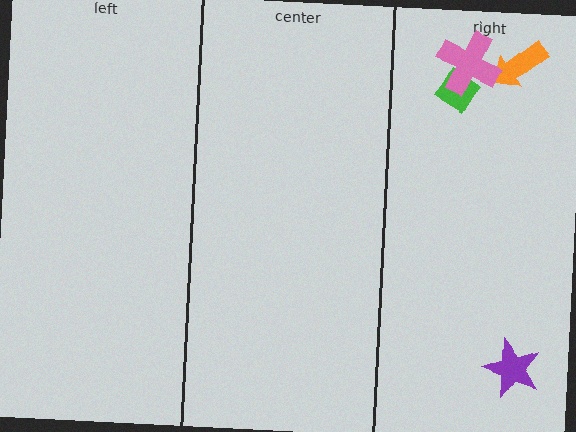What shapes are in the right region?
The orange arrow, the purple star, the green diamond, the pink cross.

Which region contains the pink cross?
The right region.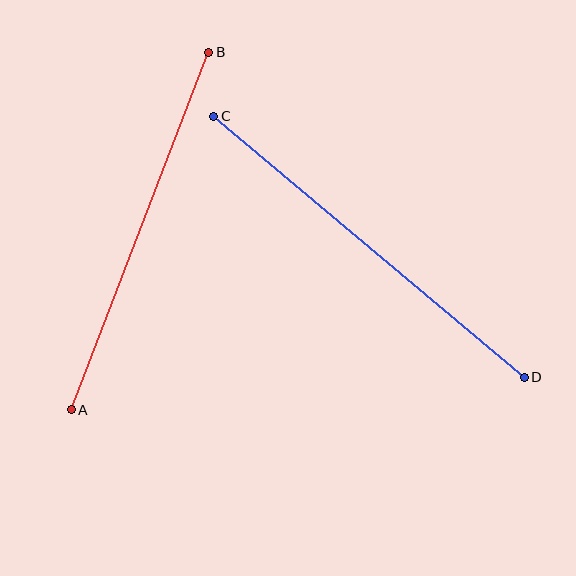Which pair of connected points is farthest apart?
Points C and D are farthest apart.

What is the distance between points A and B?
The distance is approximately 383 pixels.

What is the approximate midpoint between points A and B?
The midpoint is at approximately (140, 231) pixels.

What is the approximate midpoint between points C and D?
The midpoint is at approximately (369, 247) pixels.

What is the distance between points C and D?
The distance is approximately 405 pixels.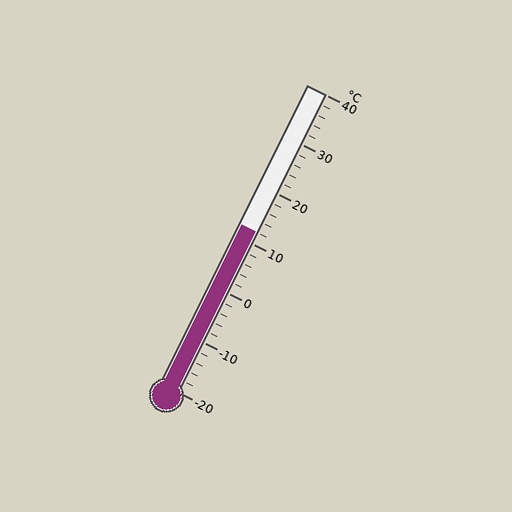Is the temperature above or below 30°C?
The temperature is below 30°C.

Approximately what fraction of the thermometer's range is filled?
The thermometer is filled to approximately 55% of its range.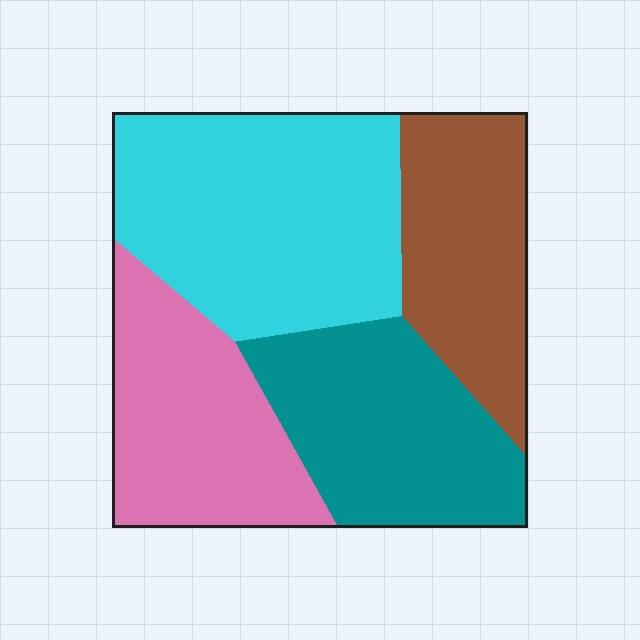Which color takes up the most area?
Cyan, at roughly 35%.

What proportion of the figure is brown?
Brown takes up less than a quarter of the figure.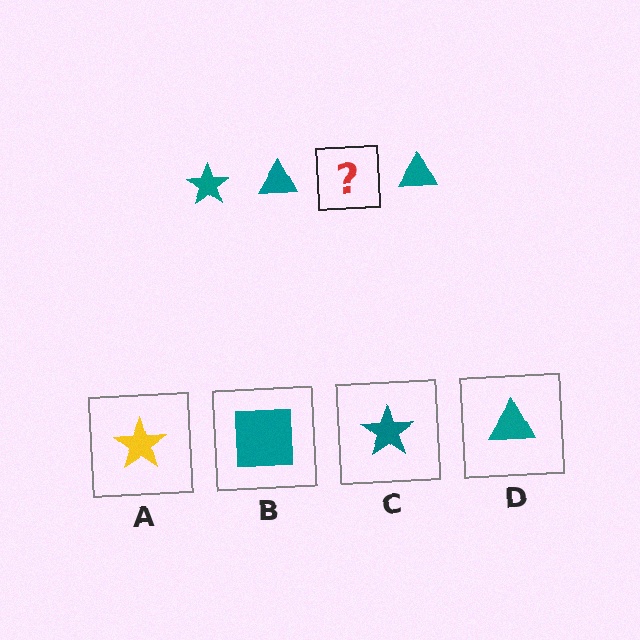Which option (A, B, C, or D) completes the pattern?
C.